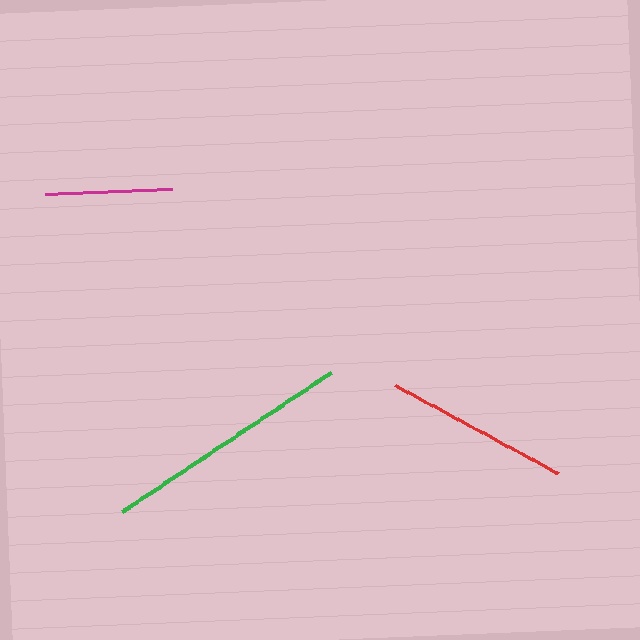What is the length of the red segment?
The red segment is approximately 186 pixels long.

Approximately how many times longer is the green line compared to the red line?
The green line is approximately 1.4 times the length of the red line.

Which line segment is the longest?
The green line is the longest at approximately 252 pixels.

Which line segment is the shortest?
The magenta line is the shortest at approximately 128 pixels.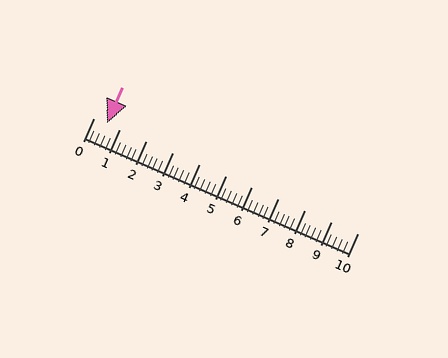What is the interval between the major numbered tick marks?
The major tick marks are spaced 1 units apart.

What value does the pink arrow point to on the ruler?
The pink arrow points to approximately 0.5.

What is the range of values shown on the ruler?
The ruler shows values from 0 to 10.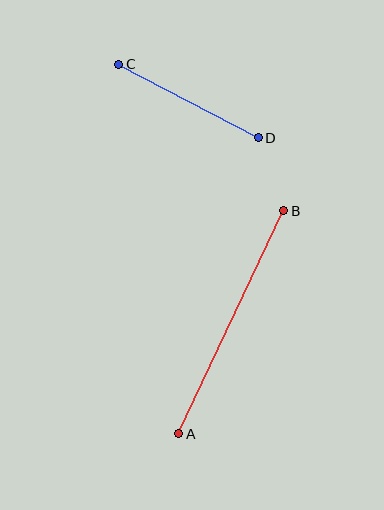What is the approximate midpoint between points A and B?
The midpoint is at approximately (231, 322) pixels.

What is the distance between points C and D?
The distance is approximately 157 pixels.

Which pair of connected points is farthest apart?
Points A and B are farthest apart.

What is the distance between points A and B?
The distance is approximately 246 pixels.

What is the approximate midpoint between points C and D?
The midpoint is at approximately (189, 101) pixels.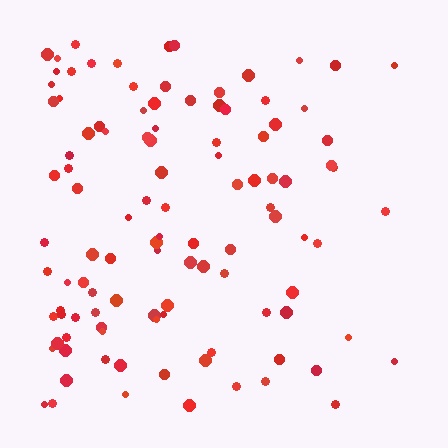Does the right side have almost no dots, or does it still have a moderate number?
Still a moderate number, just noticeably fewer than the left.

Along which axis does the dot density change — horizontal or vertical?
Horizontal.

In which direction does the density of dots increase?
From right to left, with the left side densest.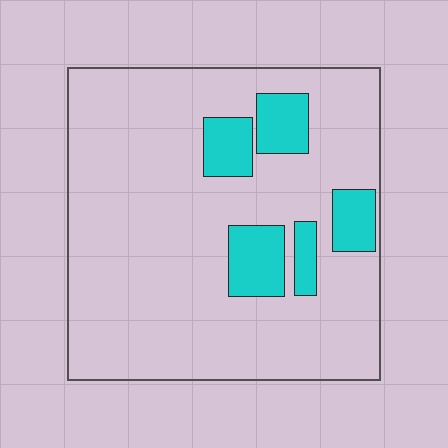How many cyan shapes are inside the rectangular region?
5.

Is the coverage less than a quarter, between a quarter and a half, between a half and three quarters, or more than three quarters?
Less than a quarter.